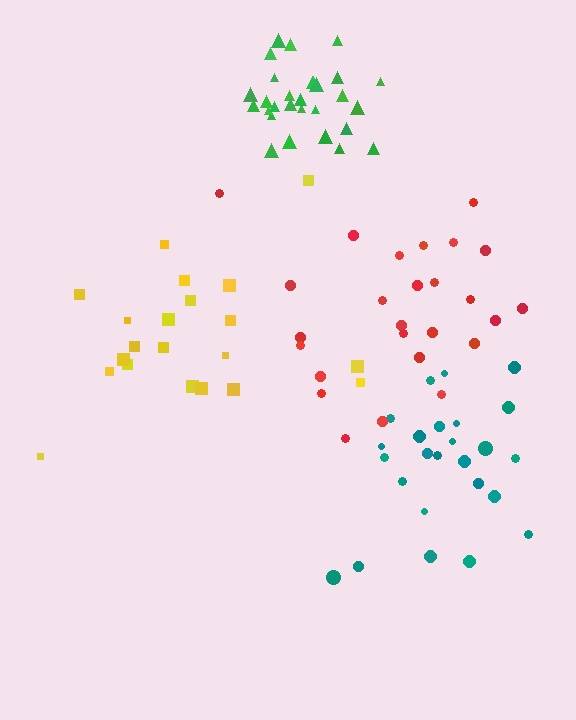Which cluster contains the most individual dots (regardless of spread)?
Green (29).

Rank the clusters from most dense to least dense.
green, teal, red, yellow.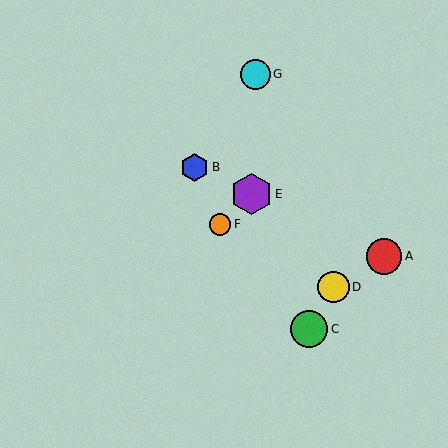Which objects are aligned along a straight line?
Objects A, B, E are aligned along a straight line.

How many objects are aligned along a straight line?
3 objects (A, B, E) are aligned along a straight line.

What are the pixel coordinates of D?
Object D is at (333, 287).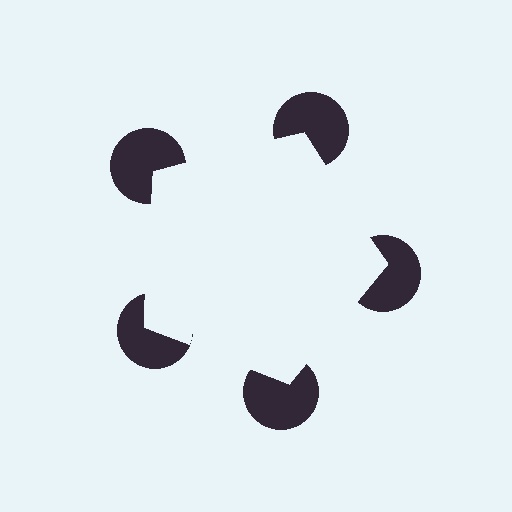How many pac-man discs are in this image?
There are 5 — one at each vertex of the illusory pentagon.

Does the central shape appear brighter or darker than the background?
It typically appears slightly brighter than the background, even though no actual brightness change is drawn.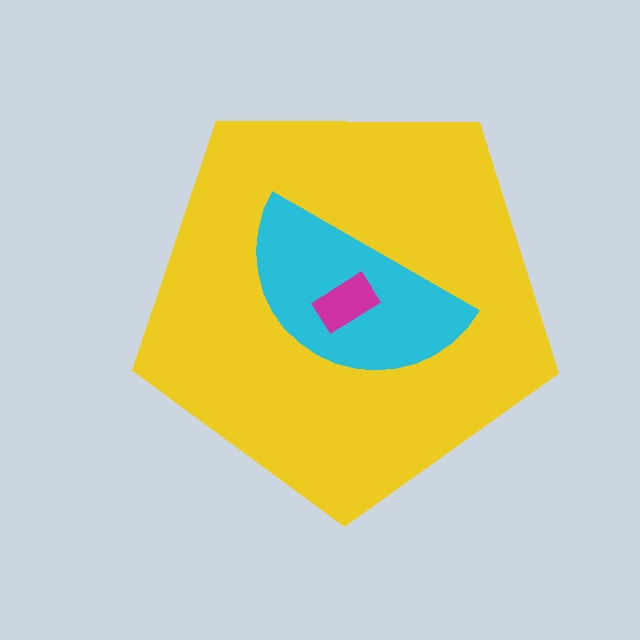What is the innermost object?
The magenta rectangle.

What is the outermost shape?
The yellow pentagon.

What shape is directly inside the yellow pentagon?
The cyan semicircle.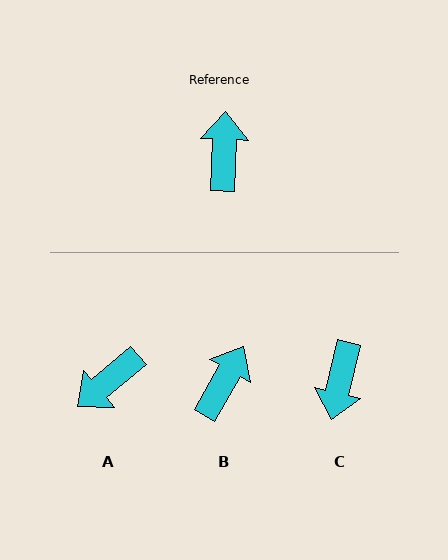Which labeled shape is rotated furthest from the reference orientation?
C, about 169 degrees away.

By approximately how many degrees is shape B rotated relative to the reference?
Approximately 28 degrees clockwise.